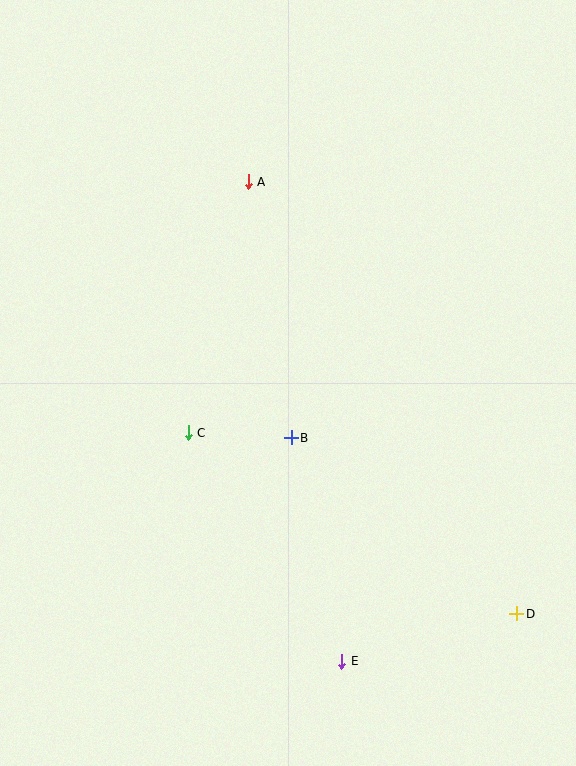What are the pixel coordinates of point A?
Point A is at (248, 182).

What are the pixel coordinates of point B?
Point B is at (291, 438).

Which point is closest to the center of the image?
Point B at (291, 438) is closest to the center.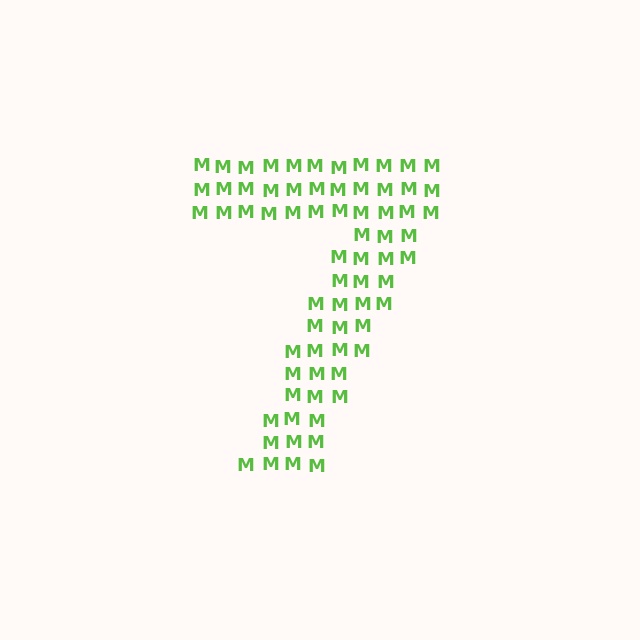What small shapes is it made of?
It is made of small letter M's.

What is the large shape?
The large shape is the digit 7.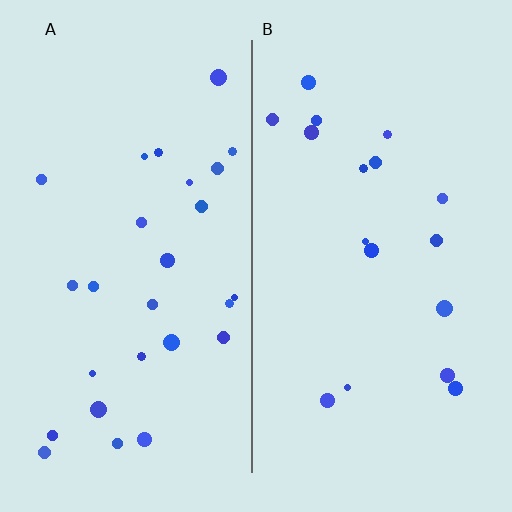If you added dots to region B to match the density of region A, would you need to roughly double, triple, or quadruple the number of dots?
Approximately double.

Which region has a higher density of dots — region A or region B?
A (the left).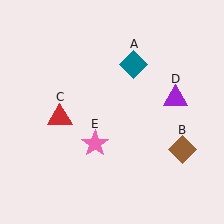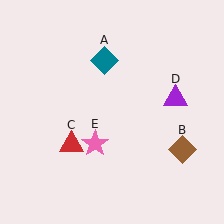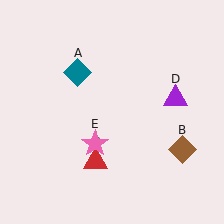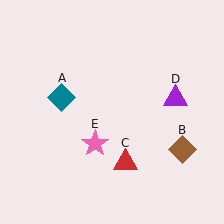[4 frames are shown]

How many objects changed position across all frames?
2 objects changed position: teal diamond (object A), red triangle (object C).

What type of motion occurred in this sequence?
The teal diamond (object A), red triangle (object C) rotated counterclockwise around the center of the scene.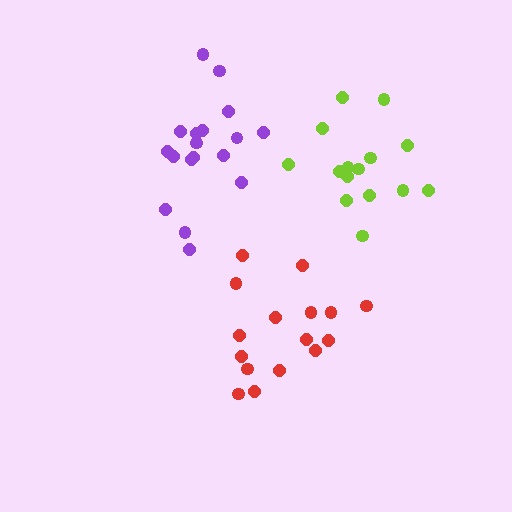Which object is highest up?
The purple cluster is topmost.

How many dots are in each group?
Group 1: 18 dots, Group 2: 16 dots, Group 3: 15 dots (49 total).